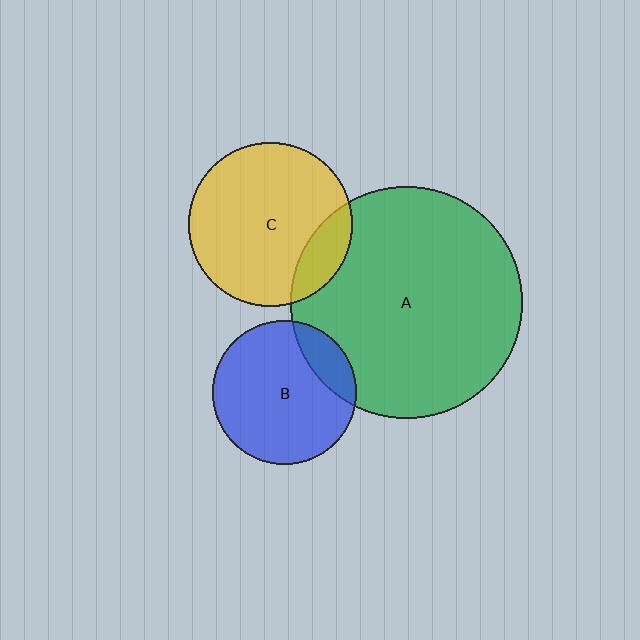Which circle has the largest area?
Circle A (green).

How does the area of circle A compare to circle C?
Approximately 2.0 times.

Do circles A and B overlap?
Yes.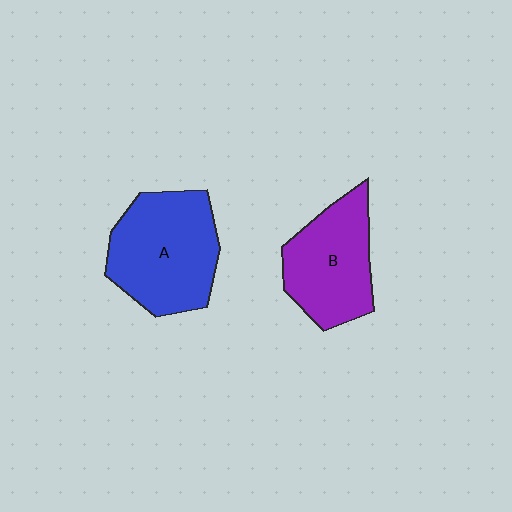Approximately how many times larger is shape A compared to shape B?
Approximately 1.2 times.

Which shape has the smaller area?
Shape B (purple).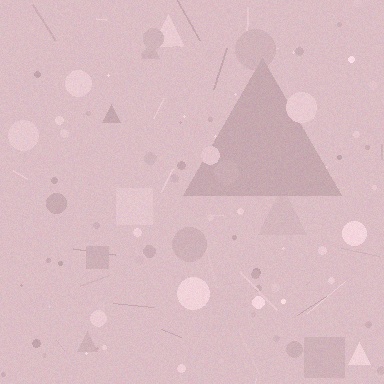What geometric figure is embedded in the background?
A triangle is embedded in the background.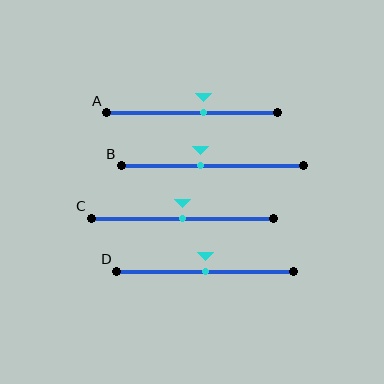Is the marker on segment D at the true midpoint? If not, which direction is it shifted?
Yes, the marker on segment D is at the true midpoint.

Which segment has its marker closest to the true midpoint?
Segment C has its marker closest to the true midpoint.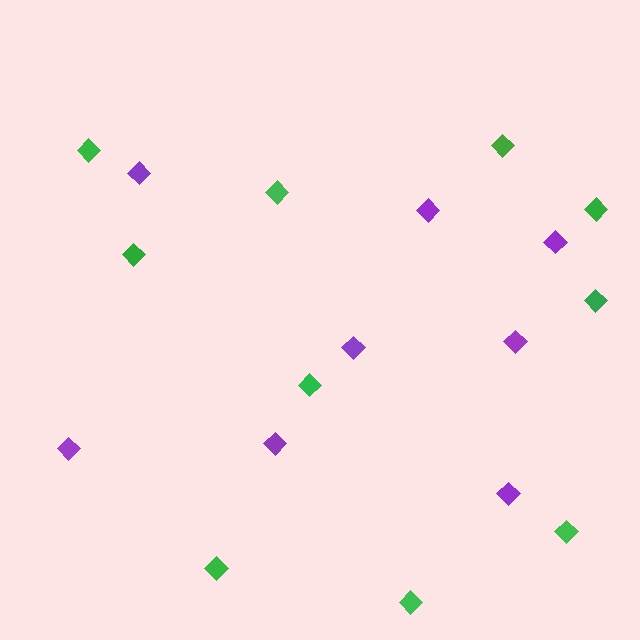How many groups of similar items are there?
There are 2 groups: one group of green diamonds (10) and one group of purple diamonds (8).